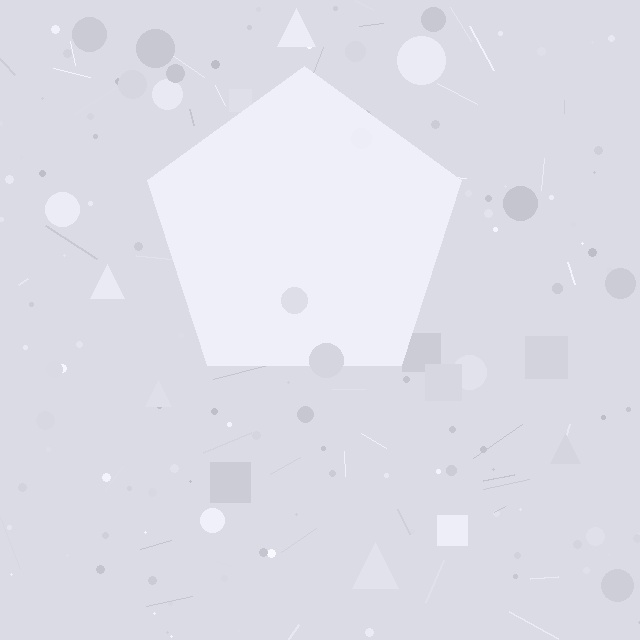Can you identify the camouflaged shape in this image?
The camouflaged shape is a pentagon.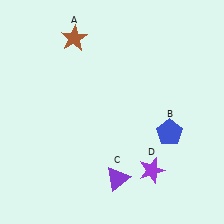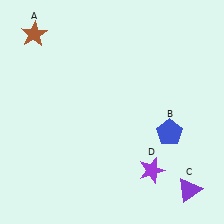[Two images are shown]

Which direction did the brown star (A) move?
The brown star (A) moved left.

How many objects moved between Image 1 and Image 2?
2 objects moved between the two images.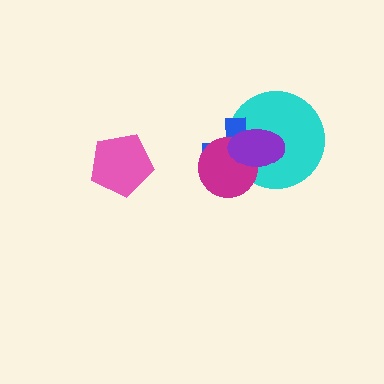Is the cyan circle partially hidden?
Yes, it is partially covered by another shape.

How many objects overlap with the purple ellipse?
3 objects overlap with the purple ellipse.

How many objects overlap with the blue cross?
3 objects overlap with the blue cross.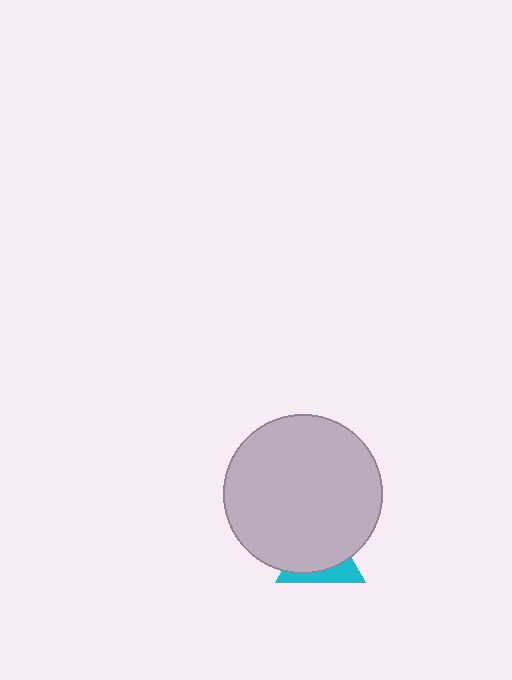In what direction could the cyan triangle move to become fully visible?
The cyan triangle could move down. That would shift it out from behind the light gray circle entirely.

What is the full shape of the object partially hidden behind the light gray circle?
The partially hidden object is a cyan triangle.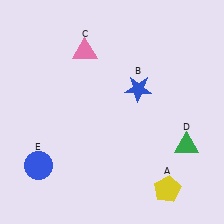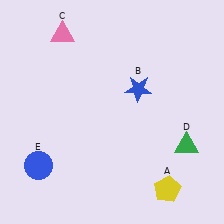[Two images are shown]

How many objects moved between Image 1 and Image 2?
1 object moved between the two images.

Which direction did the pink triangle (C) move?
The pink triangle (C) moved left.